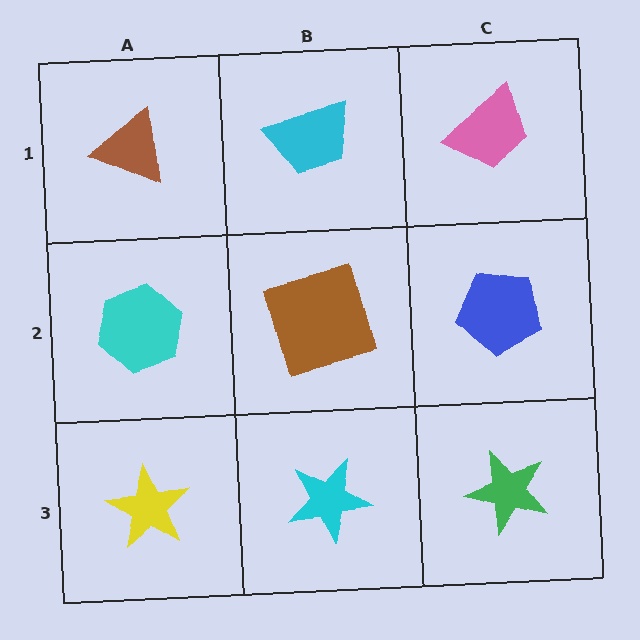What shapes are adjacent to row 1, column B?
A brown square (row 2, column B), a brown triangle (row 1, column A), a pink trapezoid (row 1, column C).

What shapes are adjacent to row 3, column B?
A brown square (row 2, column B), a yellow star (row 3, column A), a green star (row 3, column C).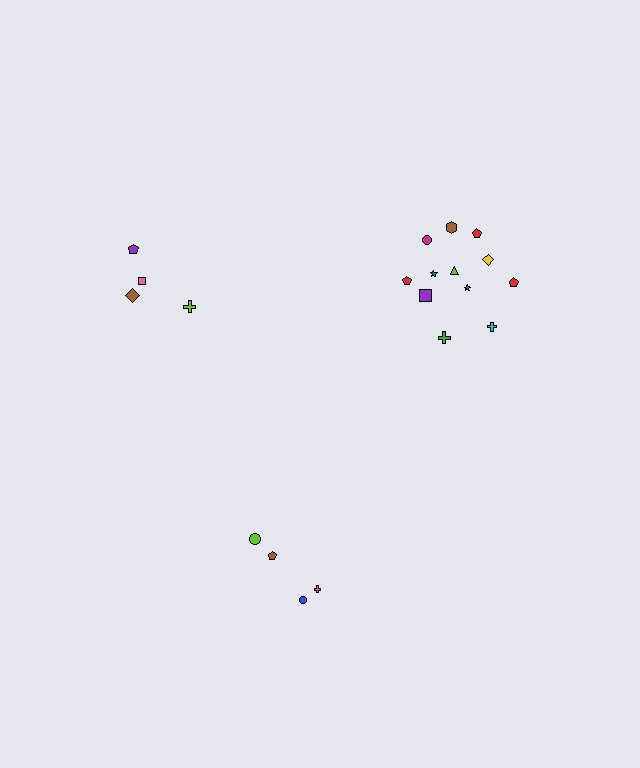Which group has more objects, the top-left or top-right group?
The top-right group.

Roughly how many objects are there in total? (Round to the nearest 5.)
Roughly 20 objects in total.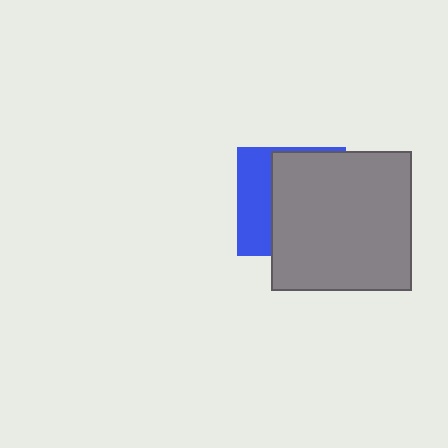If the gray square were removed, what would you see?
You would see the complete blue square.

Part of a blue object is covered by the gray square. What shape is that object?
It is a square.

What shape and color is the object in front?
The object in front is a gray square.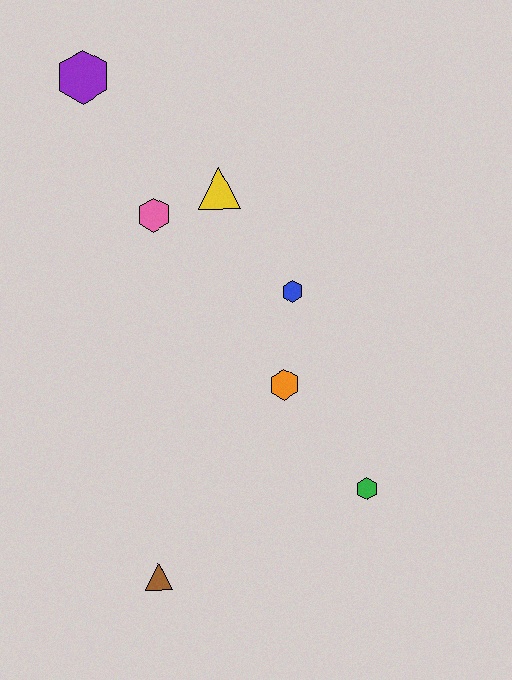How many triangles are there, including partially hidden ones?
There are 2 triangles.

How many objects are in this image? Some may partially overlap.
There are 7 objects.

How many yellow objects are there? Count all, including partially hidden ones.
There is 1 yellow object.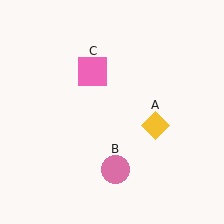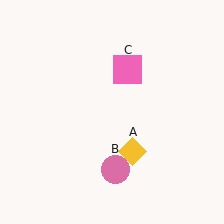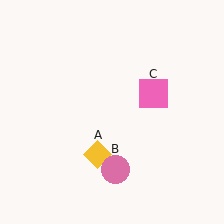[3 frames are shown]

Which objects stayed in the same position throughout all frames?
Pink circle (object B) remained stationary.